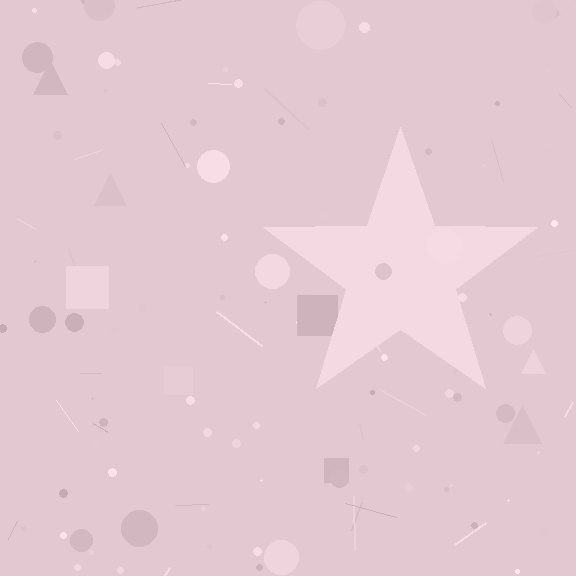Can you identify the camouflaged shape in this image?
The camouflaged shape is a star.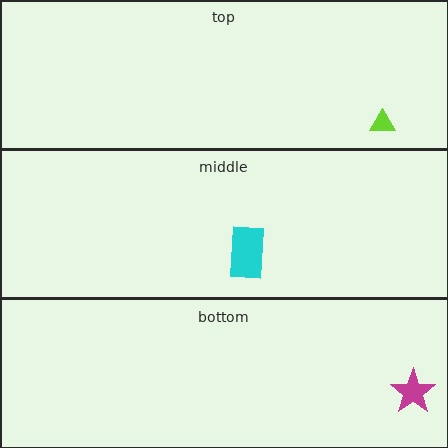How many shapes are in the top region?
1.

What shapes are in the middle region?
The cyan rectangle.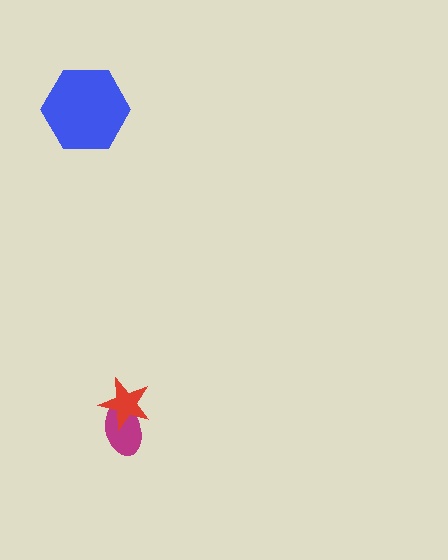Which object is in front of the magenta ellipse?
The red star is in front of the magenta ellipse.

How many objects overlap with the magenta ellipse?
1 object overlaps with the magenta ellipse.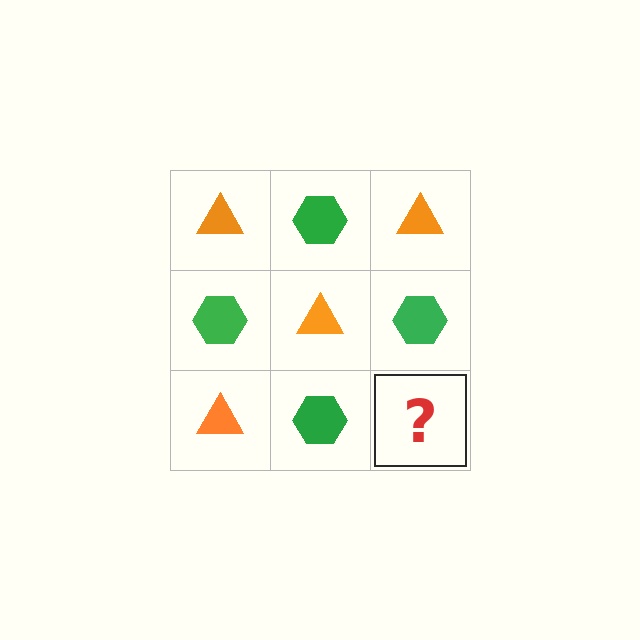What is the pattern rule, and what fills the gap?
The rule is that it alternates orange triangle and green hexagon in a checkerboard pattern. The gap should be filled with an orange triangle.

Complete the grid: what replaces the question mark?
The question mark should be replaced with an orange triangle.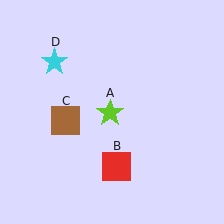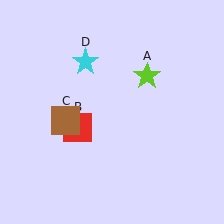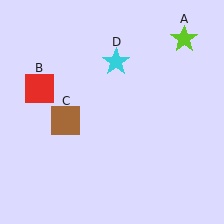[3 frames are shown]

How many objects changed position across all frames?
3 objects changed position: lime star (object A), red square (object B), cyan star (object D).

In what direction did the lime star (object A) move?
The lime star (object A) moved up and to the right.